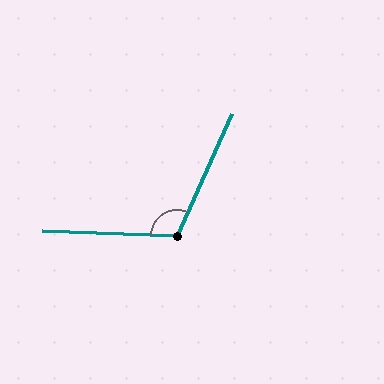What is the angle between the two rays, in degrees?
Approximately 112 degrees.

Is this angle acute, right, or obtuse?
It is obtuse.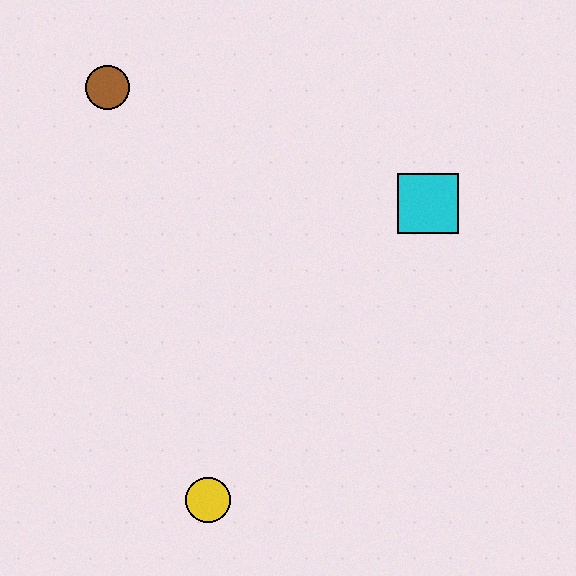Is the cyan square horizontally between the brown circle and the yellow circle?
No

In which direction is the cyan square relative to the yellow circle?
The cyan square is above the yellow circle.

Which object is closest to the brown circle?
The cyan square is closest to the brown circle.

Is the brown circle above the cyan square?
Yes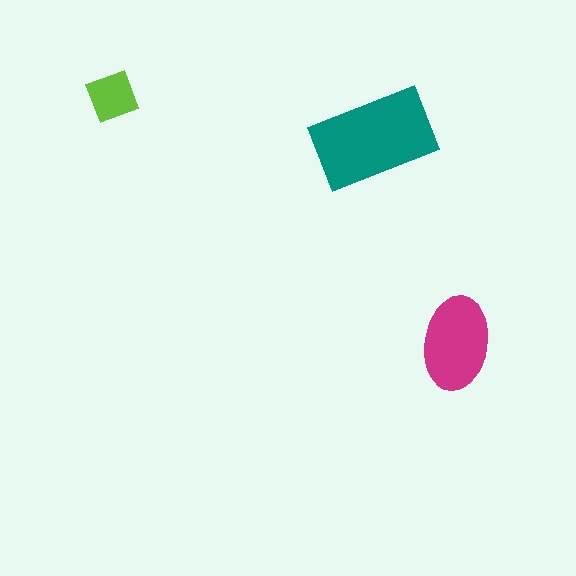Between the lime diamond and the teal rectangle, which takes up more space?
The teal rectangle.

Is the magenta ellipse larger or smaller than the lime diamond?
Larger.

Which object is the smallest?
The lime diamond.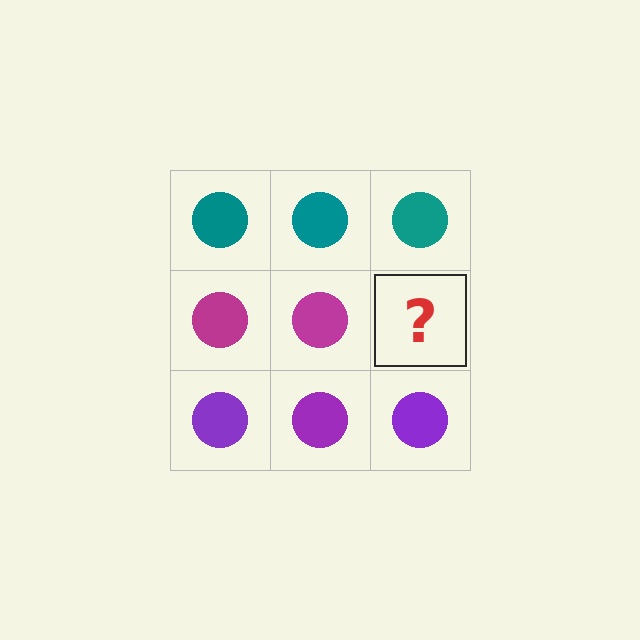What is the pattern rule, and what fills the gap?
The rule is that each row has a consistent color. The gap should be filled with a magenta circle.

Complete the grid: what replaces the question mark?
The question mark should be replaced with a magenta circle.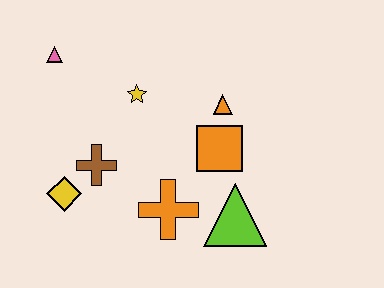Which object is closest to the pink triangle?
The yellow star is closest to the pink triangle.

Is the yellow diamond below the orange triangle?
Yes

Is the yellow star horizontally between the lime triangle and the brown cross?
Yes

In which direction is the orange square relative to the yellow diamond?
The orange square is to the right of the yellow diamond.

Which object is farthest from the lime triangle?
The pink triangle is farthest from the lime triangle.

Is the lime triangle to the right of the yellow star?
Yes